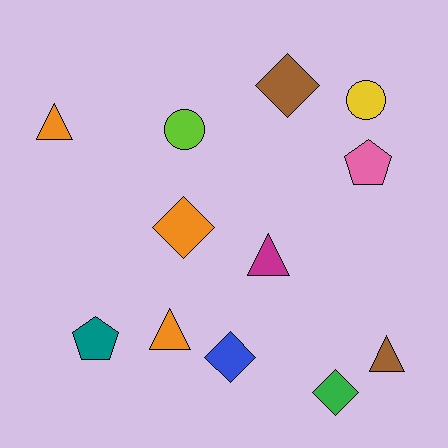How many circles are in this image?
There are 2 circles.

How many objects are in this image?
There are 12 objects.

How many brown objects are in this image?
There are 2 brown objects.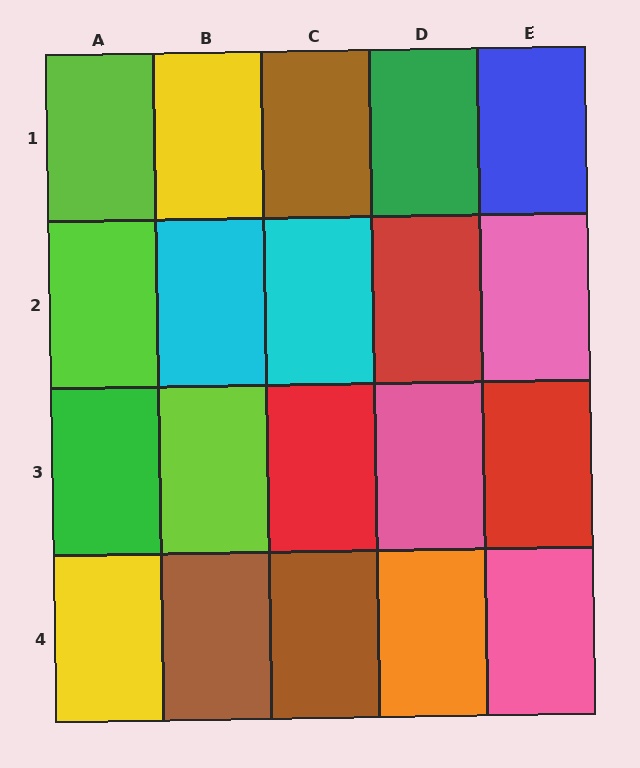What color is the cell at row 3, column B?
Lime.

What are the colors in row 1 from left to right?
Lime, yellow, brown, green, blue.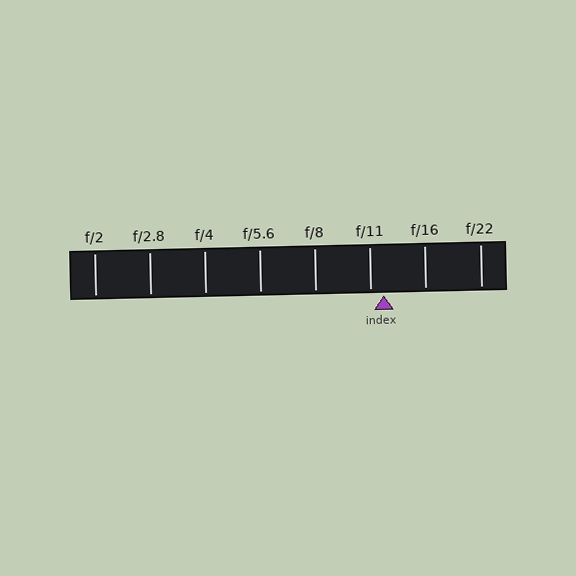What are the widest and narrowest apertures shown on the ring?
The widest aperture shown is f/2 and the narrowest is f/22.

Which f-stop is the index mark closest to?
The index mark is closest to f/11.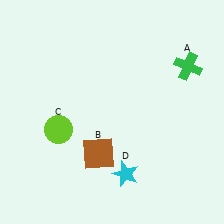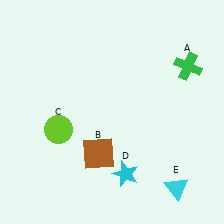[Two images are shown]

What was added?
A cyan triangle (E) was added in Image 2.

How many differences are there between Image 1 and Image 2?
There is 1 difference between the two images.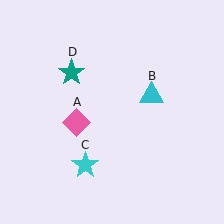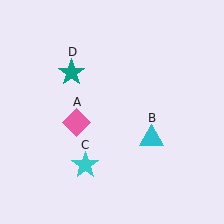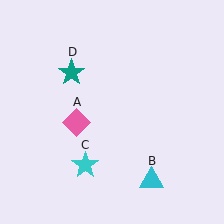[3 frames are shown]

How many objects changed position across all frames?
1 object changed position: cyan triangle (object B).